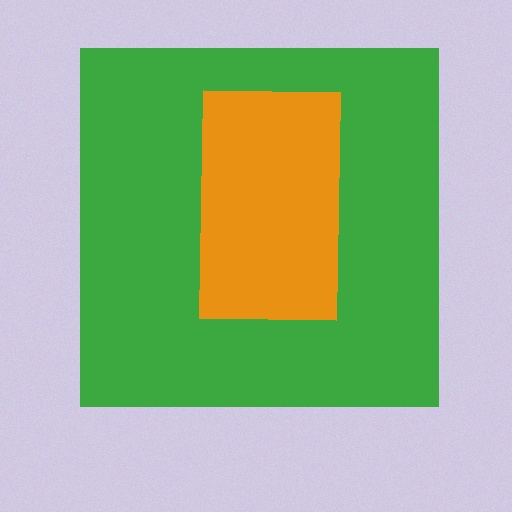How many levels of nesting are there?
2.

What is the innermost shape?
The orange rectangle.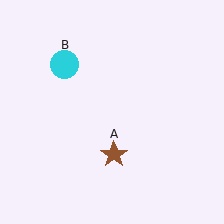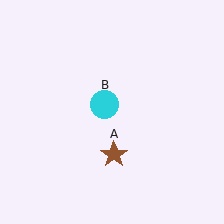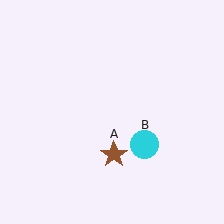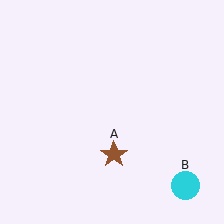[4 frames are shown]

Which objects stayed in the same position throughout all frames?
Brown star (object A) remained stationary.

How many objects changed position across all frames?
1 object changed position: cyan circle (object B).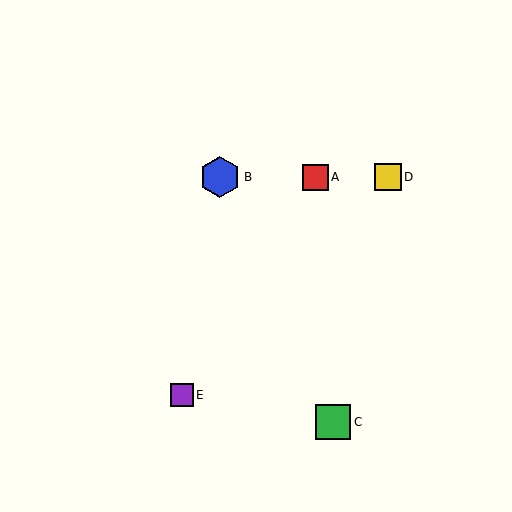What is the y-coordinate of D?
Object D is at y≈177.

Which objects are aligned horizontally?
Objects A, B, D are aligned horizontally.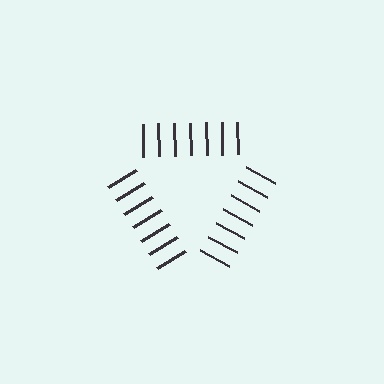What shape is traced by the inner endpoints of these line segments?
An illusory triangle — the line segments terminate on its edges but no continuous stroke is drawn.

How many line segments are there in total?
21 — 7 along each of the 3 edges.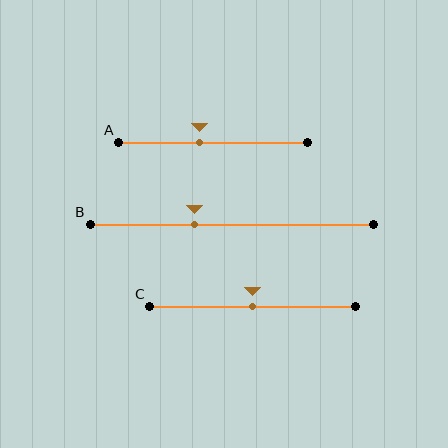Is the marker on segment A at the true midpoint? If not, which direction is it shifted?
No, the marker on segment A is shifted to the left by about 7% of the segment length.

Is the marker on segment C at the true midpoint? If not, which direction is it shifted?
Yes, the marker on segment C is at the true midpoint.